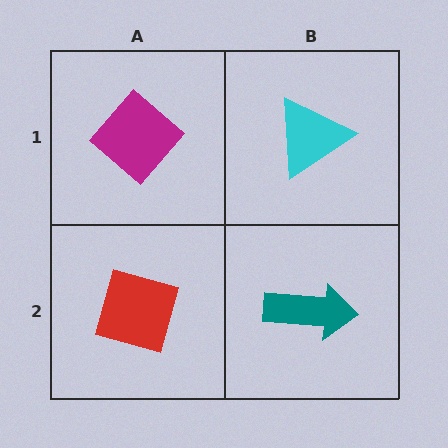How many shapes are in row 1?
2 shapes.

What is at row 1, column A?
A magenta diamond.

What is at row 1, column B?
A cyan triangle.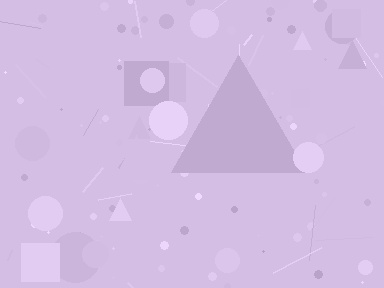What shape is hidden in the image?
A triangle is hidden in the image.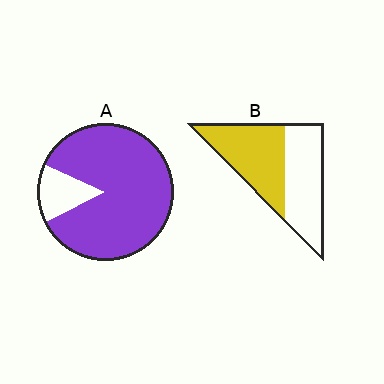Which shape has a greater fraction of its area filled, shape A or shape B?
Shape A.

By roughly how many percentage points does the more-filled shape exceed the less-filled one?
By roughly 35 percentage points (A over B).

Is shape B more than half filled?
Roughly half.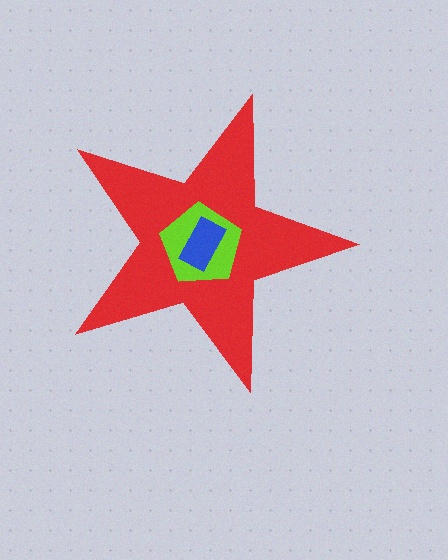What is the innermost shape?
The blue rectangle.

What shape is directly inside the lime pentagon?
The blue rectangle.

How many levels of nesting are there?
3.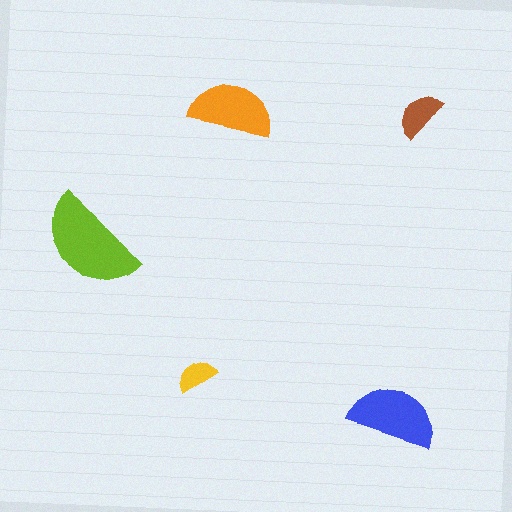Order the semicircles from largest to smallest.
the lime one, the blue one, the orange one, the brown one, the yellow one.